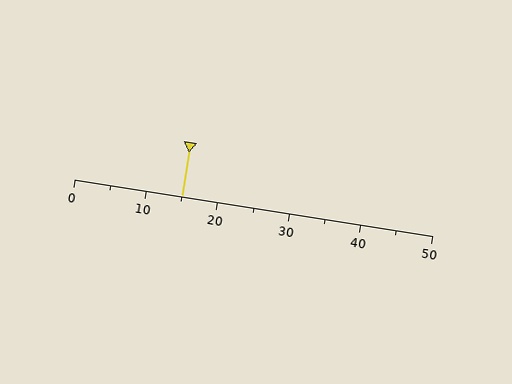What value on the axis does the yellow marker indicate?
The marker indicates approximately 15.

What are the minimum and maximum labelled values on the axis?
The axis runs from 0 to 50.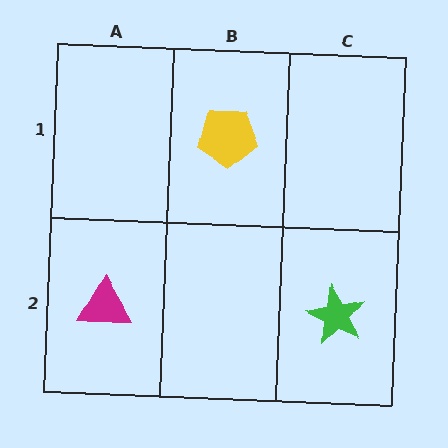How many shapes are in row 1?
1 shape.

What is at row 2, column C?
A green star.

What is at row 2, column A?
A magenta triangle.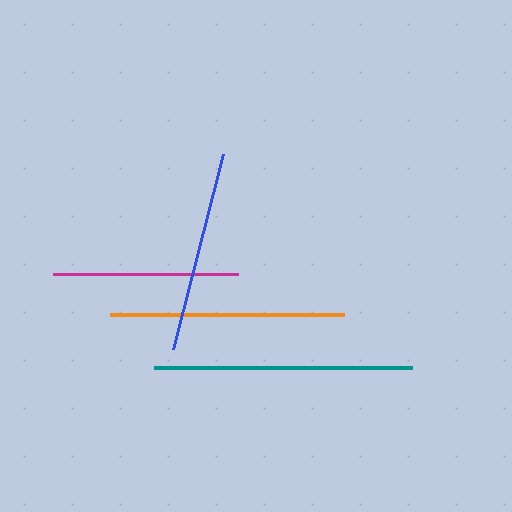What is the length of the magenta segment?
The magenta segment is approximately 186 pixels long.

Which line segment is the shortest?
The magenta line is the shortest at approximately 186 pixels.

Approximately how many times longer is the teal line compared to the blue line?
The teal line is approximately 1.3 times the length of the blue line.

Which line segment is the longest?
The teal line is the longest at approximately 259 pixels.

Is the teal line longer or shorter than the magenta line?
The teal line is longer than the magenta line.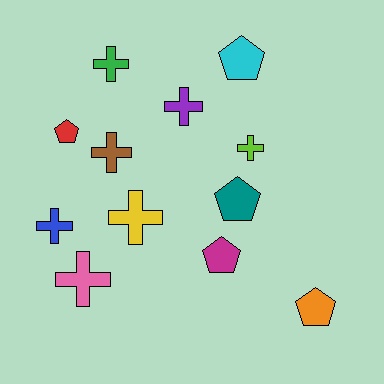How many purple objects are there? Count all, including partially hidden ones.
There is 1 purple object.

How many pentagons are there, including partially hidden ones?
There are 5 pentagons.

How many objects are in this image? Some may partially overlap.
There are 12 objects.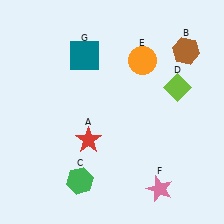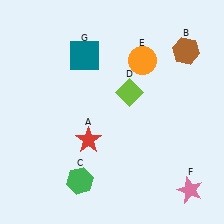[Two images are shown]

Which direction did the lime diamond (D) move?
The lime diamond (D) moved left.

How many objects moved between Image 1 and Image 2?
2 objects moved between the two images.